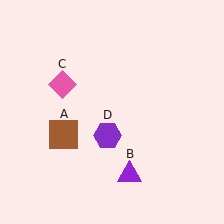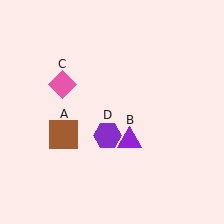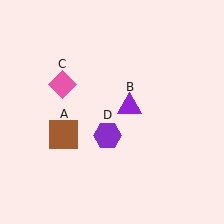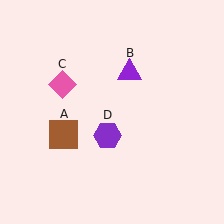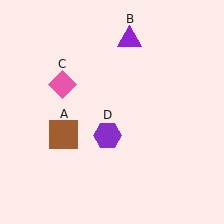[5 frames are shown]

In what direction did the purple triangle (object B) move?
The purple triangle (object B) moved up.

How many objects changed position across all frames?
1 object changed position: purple triangle (object B).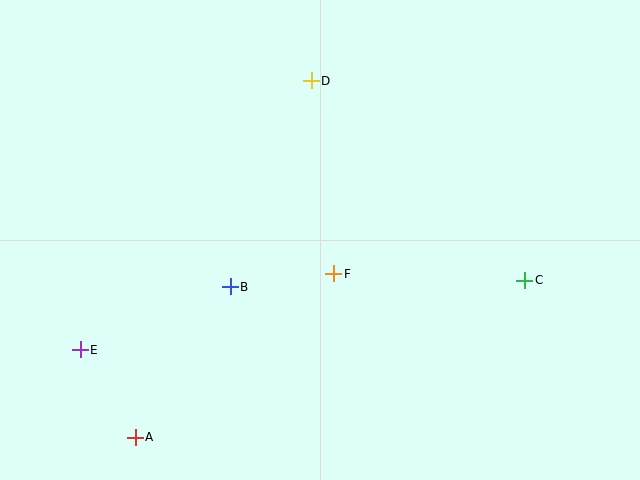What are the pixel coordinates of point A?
Point A is at (135, 438).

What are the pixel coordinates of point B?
Point B is at (230, 287).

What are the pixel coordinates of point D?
Point D is at (311, 81).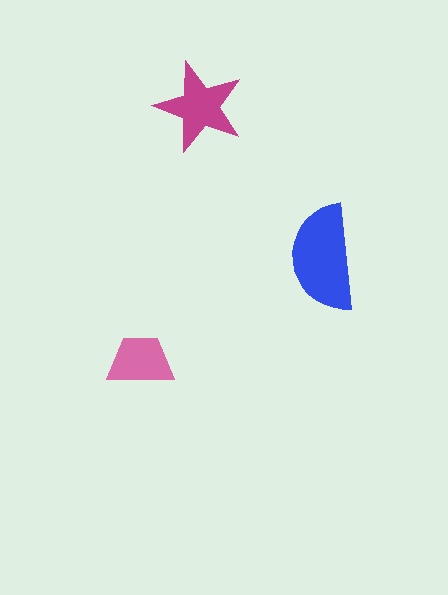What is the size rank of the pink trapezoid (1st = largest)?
3rd.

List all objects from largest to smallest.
The blue semicircle, the magenta star, the pink trapezoid.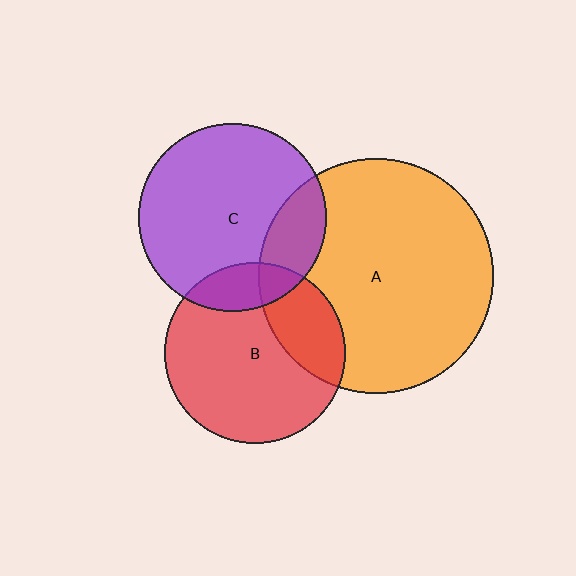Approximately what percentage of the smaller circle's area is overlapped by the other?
Approximately 20%.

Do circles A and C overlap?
Yes.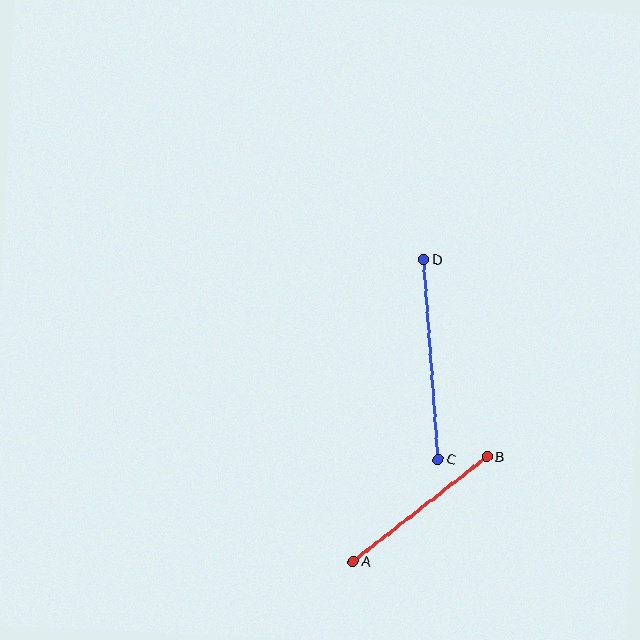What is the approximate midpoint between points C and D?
The midpoint is at approximately (431, 359) pixels.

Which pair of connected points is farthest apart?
Points C and D are farthest apart.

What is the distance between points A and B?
The distance is approximately 169 pixels.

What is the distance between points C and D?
The distance is approximately 200 pixels.